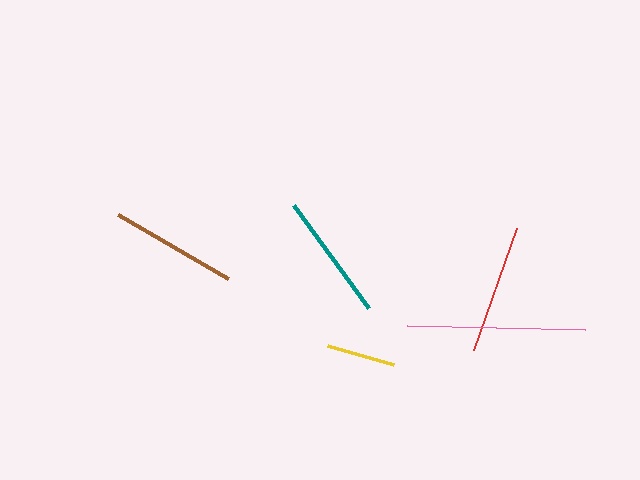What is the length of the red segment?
The red segment is approximately 129 pixels long.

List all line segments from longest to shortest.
From longest to shortest: pink, red, teal, brown, yellow.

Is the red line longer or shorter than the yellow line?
The red line is longer than the yellow line.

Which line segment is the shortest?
The yellow line is the shortest at approximately 69 pixels.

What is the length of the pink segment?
The pink segment is approximately 178 pixels long.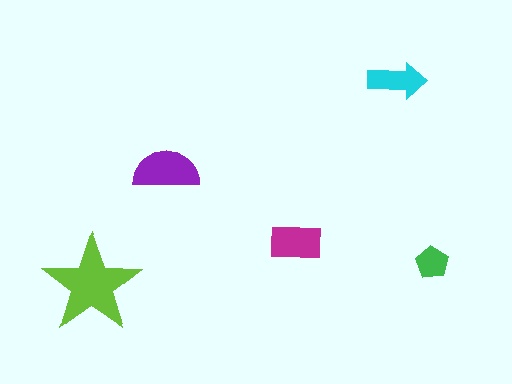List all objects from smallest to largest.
The green pentagon, the cyan arrow, the magenta rectangle, the purple semicircle, the lime star.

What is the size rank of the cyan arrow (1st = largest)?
4th.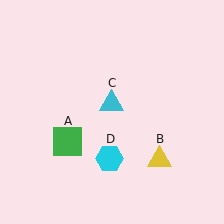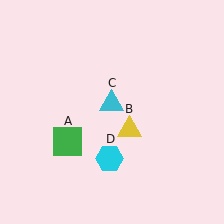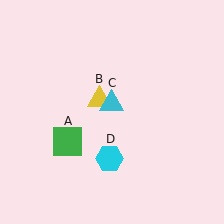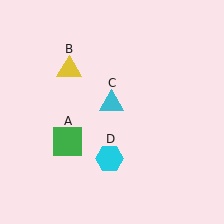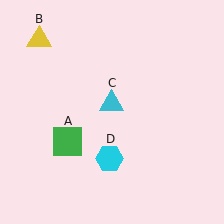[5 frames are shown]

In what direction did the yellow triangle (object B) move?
The yellow triangle (object B) moved up and to the left.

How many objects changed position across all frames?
1 object changed position: yellow triangle (object B).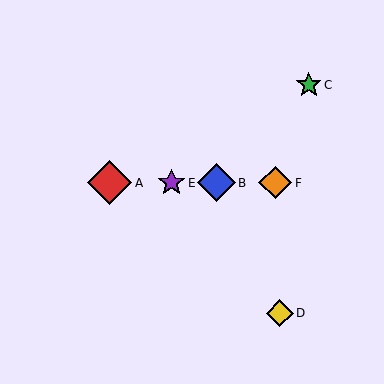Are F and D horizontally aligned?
No, F is at y≈183 and D is at y≈313.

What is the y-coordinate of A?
Object A is at y≈183.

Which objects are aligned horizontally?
Objects A, B, E, F are aligned horizontally.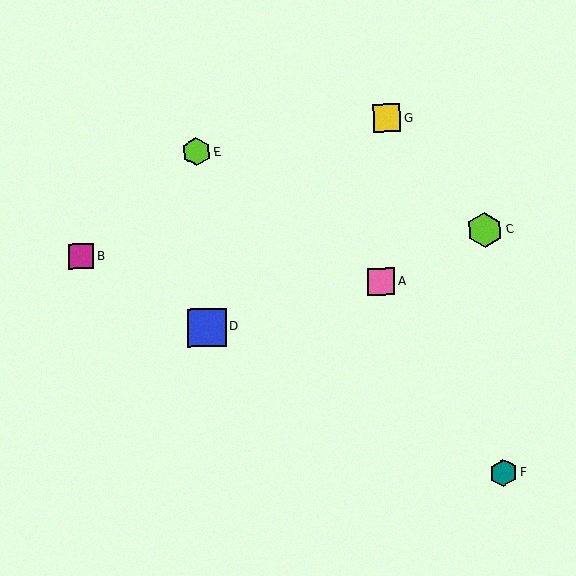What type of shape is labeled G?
Shape G is a yellow square.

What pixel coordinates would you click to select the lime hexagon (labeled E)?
Click at (196, 152) to select the lime hexagon E.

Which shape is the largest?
The blue square (labeled D) is the largest.